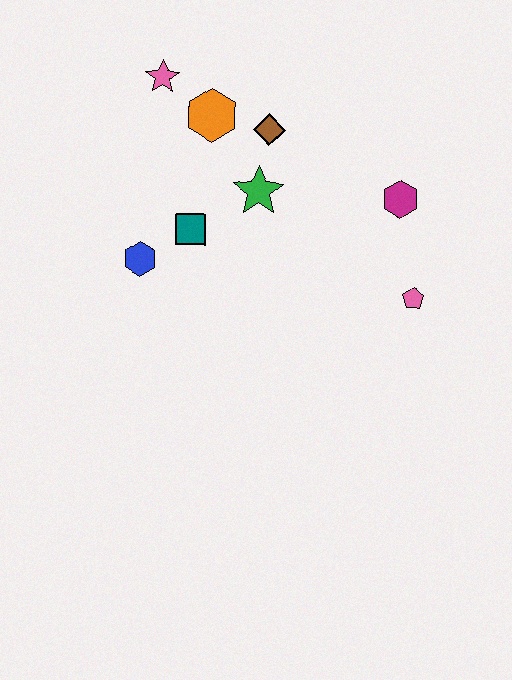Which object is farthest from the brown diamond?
The pink pentagon is farthest from the brown diamond.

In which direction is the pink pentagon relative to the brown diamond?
The pink pentagon is below the brown diamond.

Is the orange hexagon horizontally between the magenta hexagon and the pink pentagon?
No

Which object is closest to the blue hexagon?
The teal square is closest to the blue hexagon.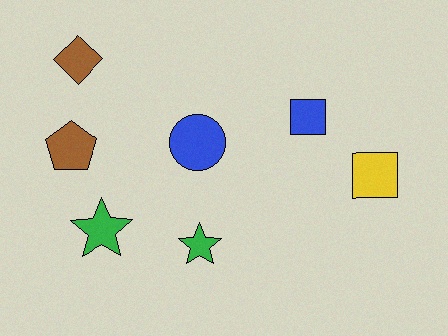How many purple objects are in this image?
There are no purple objects.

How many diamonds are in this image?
There is 1 diamond.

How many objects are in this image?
There are 7 objects.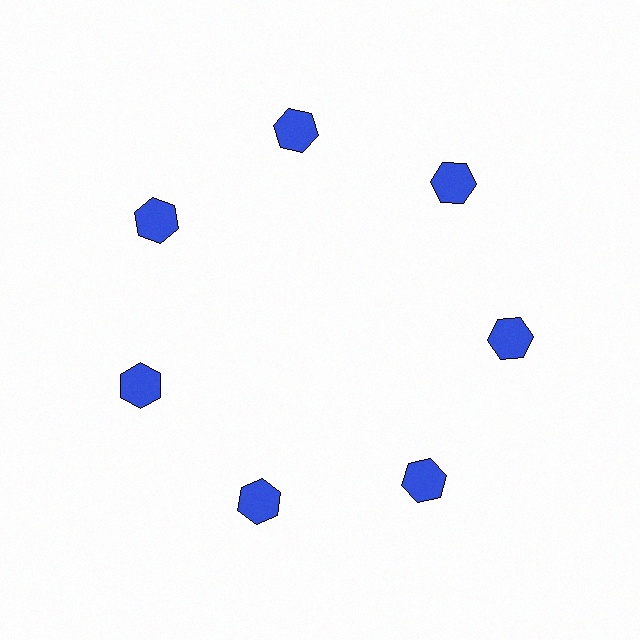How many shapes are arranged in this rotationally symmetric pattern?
There are 7 shapes, arranged in 7 groups of 1.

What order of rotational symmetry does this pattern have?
This pattern has 7-fold rotational symmetry.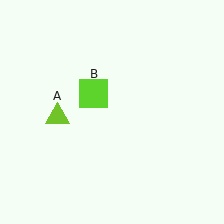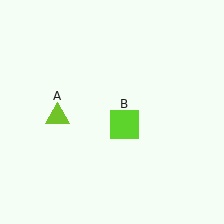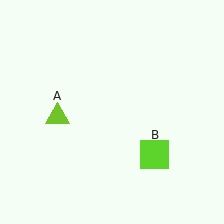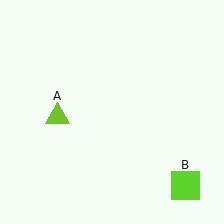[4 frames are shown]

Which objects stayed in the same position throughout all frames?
Lime triangle (object A) remained stationary.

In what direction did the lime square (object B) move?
The lime square (object B) moved down and to the right.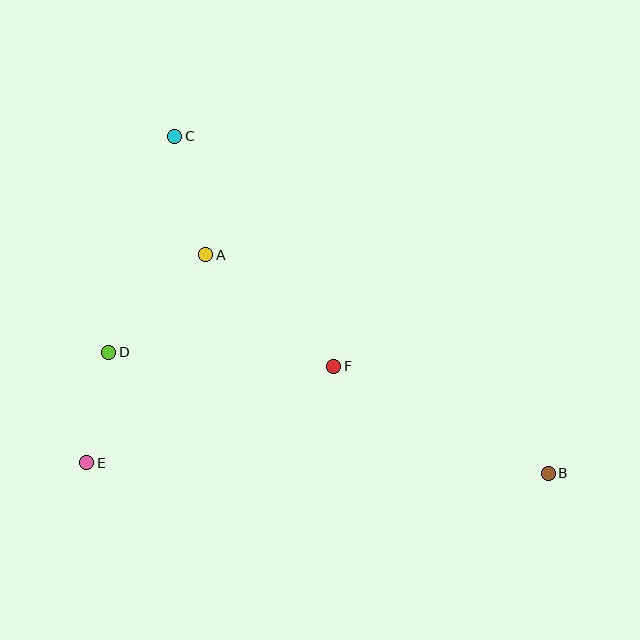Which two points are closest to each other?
Points D and E are closest to each other.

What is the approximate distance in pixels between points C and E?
The distance between C and E is approximately 338 pixels.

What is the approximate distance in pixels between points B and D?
The distance between B and D is approximately 456 pixels.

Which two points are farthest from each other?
Points B and C are farthest from each other.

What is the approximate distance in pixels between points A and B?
The distance between A and B is approximately 406 pixels.